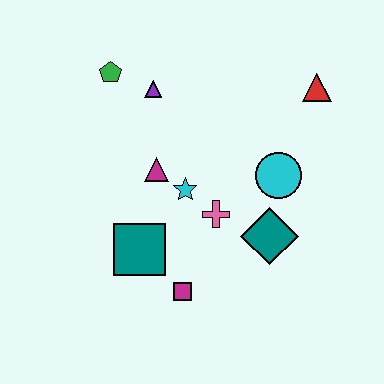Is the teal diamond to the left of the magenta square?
No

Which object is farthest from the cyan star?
The red triangle is farthest from the cyan star.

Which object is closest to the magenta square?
The teal square is closest to the magenta square.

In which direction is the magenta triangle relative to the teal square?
The magenta triangle is above the teal square.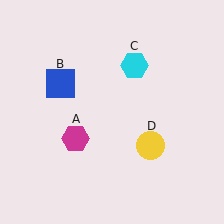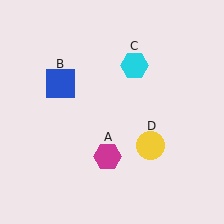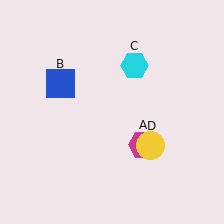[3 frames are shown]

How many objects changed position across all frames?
1 object changed position: magenta hexagon (object A).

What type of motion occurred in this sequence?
The magenta hexagon (object A) rotated counterclockwise around the center of the scene.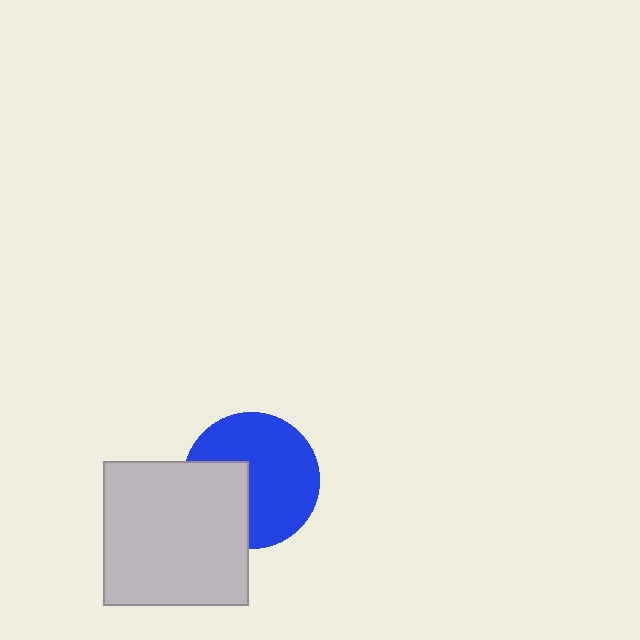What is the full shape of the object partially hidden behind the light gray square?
The partially hidden object is a blue circle.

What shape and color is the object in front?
The object in front is a light gray square.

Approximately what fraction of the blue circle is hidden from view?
Roughly 33% of the blue circle is hidden behind the light gray square.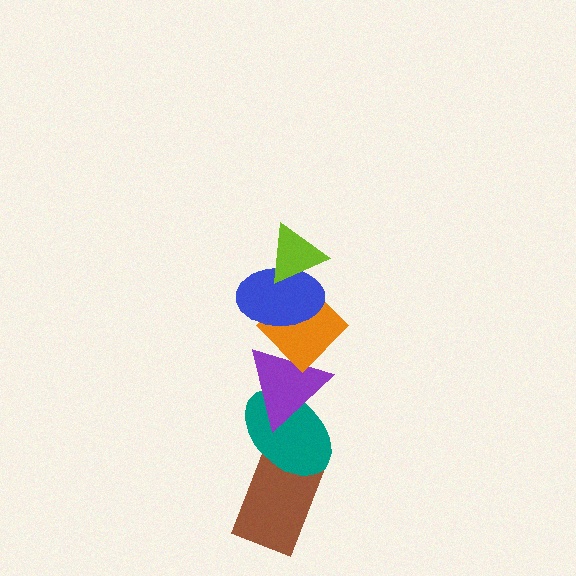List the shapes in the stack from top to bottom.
From top to bottom: the lime triangle, the blue ellipse, the orange diamond, the purple triangle, the teal ellipse, the brown rectangle.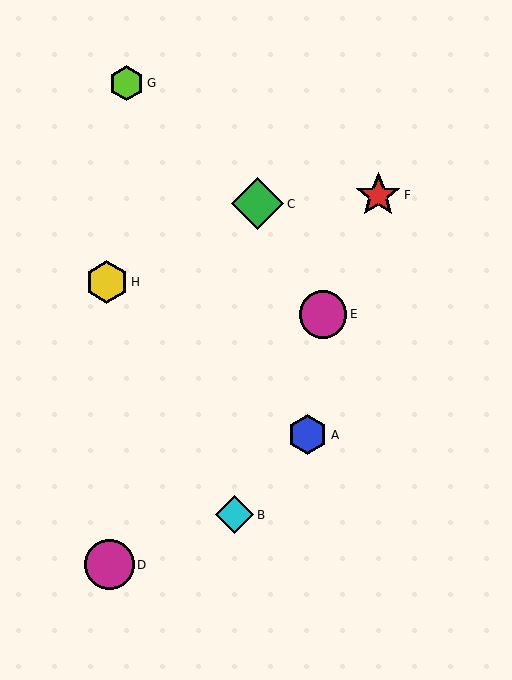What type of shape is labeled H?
Shape H is a yellow hexagon.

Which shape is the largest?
The green diamond (labeled C) is the largest.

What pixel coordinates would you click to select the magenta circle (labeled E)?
Click at (323, 314) to select the magenta circle E.